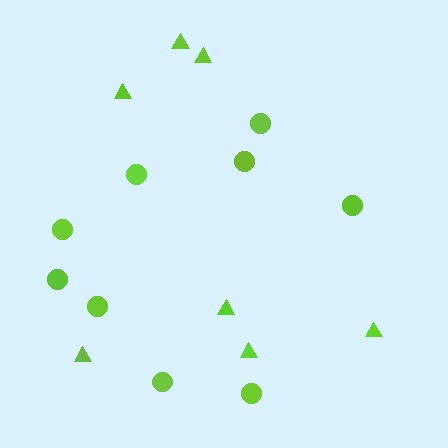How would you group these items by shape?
There are 2 groups: one group of circles (9) and one group of triangles (7).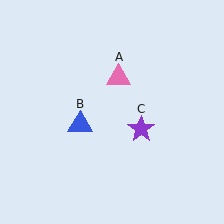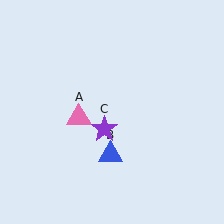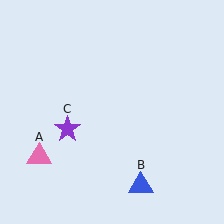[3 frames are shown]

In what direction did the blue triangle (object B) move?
The blue triangle (object B) moved down and to the right.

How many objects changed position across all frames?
3 objects changed position: pink triangle (object A), blue triangle (object B), purple star (object C).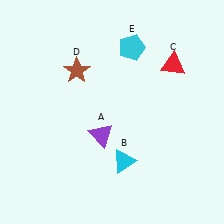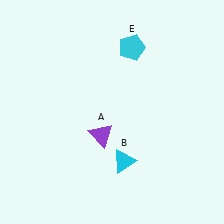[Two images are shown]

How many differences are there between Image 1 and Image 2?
There are 2 differences between the two images.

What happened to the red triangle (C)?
The red triangle (C) was removed in Image 2. It was in the top-right area of Image 1.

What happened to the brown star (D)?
The brown star (D) was removed in Image 2. It was in the top-left area of Image 1.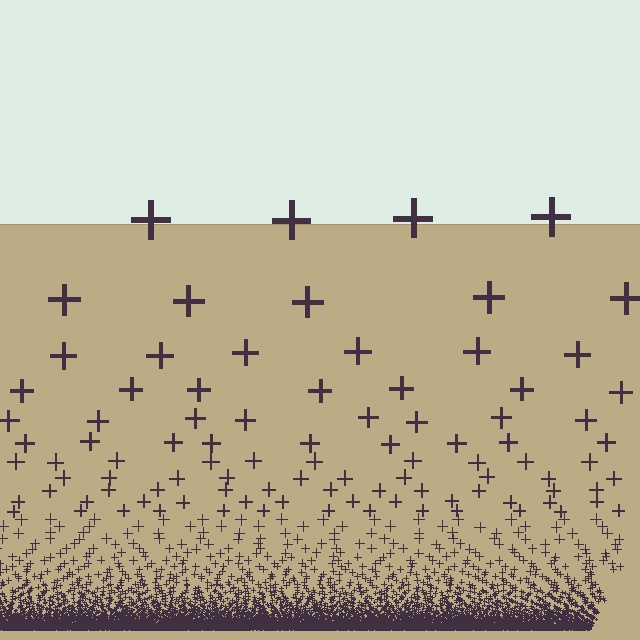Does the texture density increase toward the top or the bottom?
Density increases toward the bottom.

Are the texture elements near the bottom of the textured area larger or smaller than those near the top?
Smaller. The gradient is inverted — elements near the bottom are smaller and denser.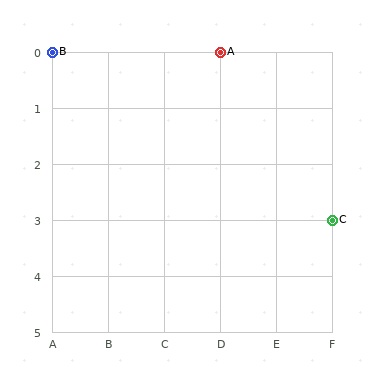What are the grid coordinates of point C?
Point C is at grid coordinates (F, 3).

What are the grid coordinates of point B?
Point B is at grid coordinates (A, 0).